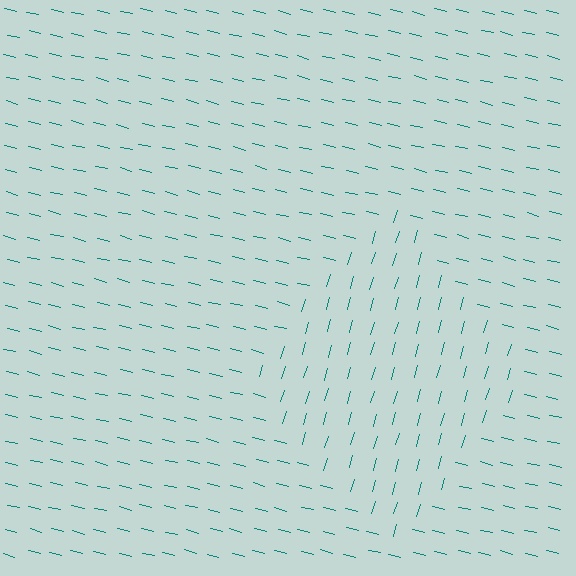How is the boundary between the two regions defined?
The boundary is defined purely by a change in line orientation (approximately 88 degrees difference). All lines are the same color and thickness.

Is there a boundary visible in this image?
Yes, there is a texture boundary formed by a change in line orientation.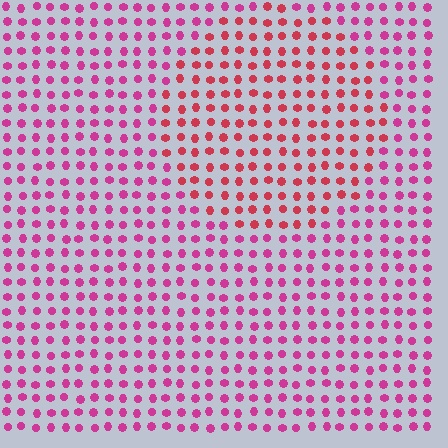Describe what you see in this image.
The image is filled with small magenta elements in a uniform arrangement. A circle-shaped region is visible where the elements are tinted to a slightly different hue, forming a subtle color boundary.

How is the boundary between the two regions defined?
The boundary is defined purely by a slight shift in hue (about 29 degrees). Spacing, size, and orientation are identical on both sides.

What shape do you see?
I see a circle.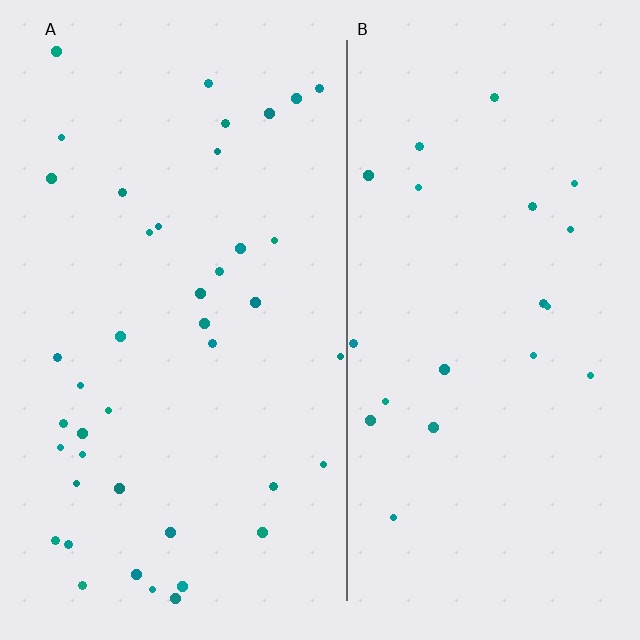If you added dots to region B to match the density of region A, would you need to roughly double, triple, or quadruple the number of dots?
Approximately double.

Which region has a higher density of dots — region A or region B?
A (the left).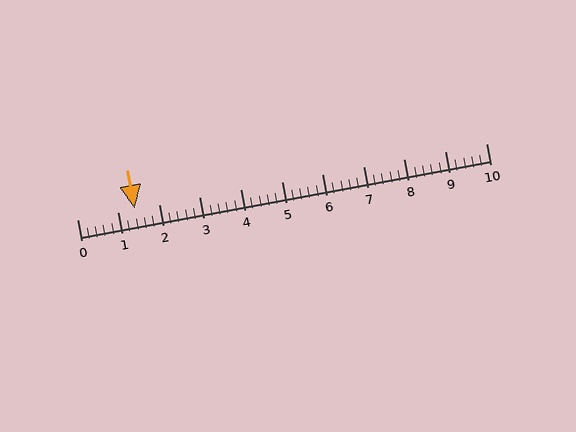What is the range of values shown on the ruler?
The ruler shows values from 0 to 10.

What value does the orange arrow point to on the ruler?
The orange arrow points to approximately 1.4.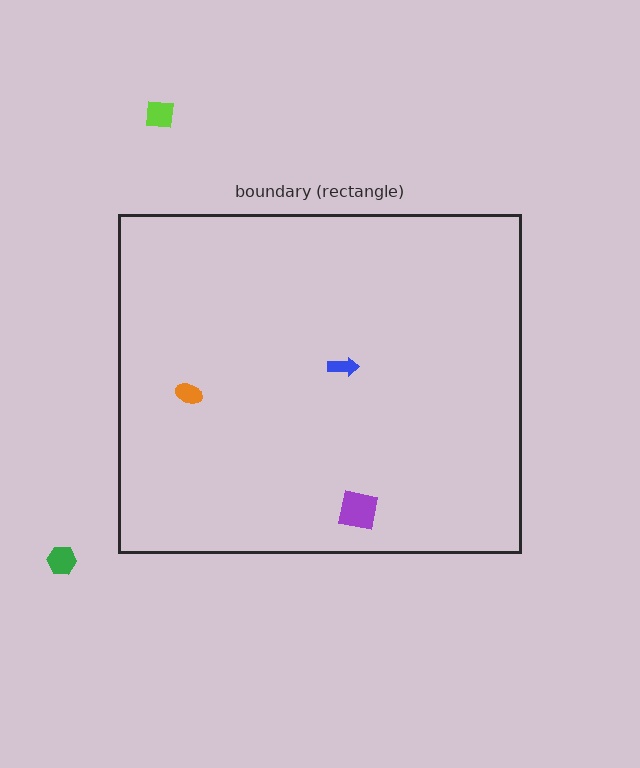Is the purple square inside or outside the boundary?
Inside.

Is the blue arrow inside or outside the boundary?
Inside.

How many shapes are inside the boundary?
3 inside, 2 outside.